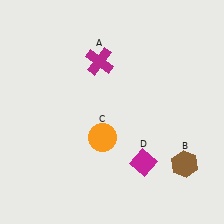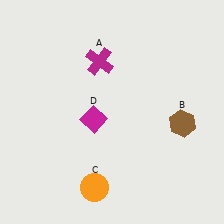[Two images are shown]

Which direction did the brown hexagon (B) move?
The brown hexagon (B) moved up.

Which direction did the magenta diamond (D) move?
The magenta diamond (D) moved left.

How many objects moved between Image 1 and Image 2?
3 objects moved between the two images.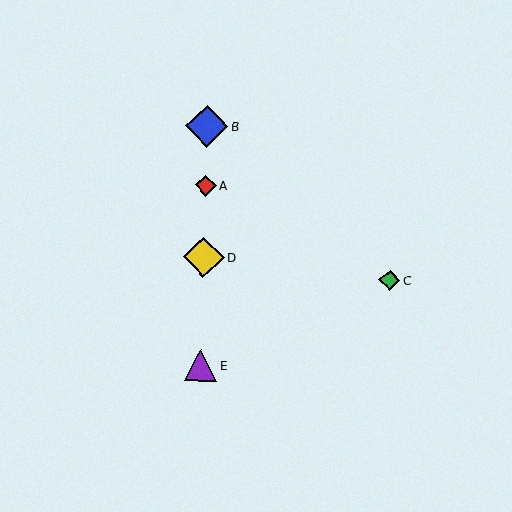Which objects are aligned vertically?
Objects A, B, D, E are aligned vertically.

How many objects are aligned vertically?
4 objects (A, B, D, E) are aligned vertically.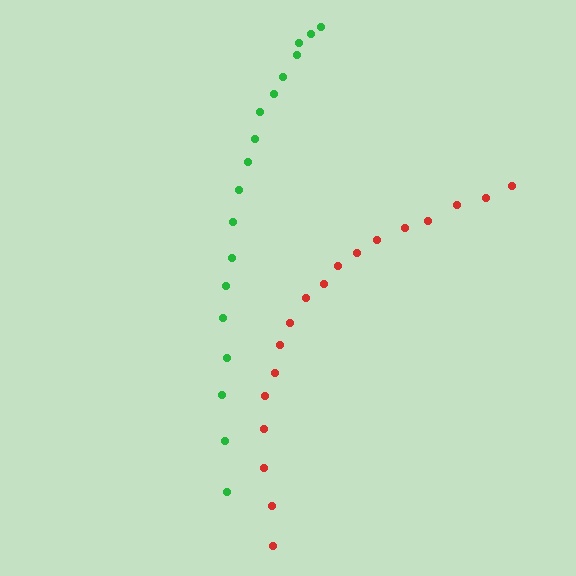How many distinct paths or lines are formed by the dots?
There are 2 distinct paths.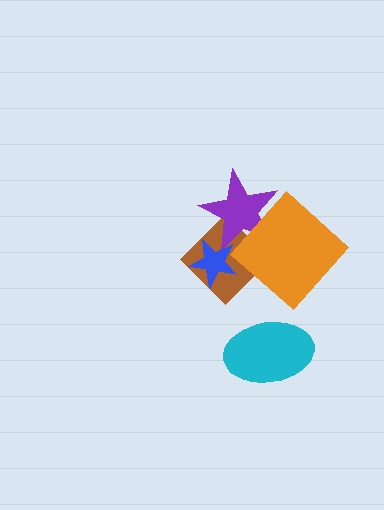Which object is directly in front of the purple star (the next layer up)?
The blue star is directly in front of the purple star.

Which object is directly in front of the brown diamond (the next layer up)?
The purple star is directly in front of the brown diamond.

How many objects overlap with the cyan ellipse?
0 objects overlap with the cyan ellipse.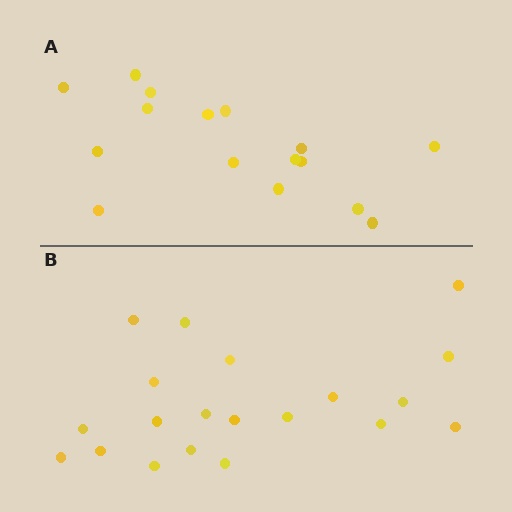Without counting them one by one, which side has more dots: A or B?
Region B (the bottom region) has more dots.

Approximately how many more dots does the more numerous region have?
Region B has about 4 more dots than region A.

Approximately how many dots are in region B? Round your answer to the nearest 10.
About 20 dots.